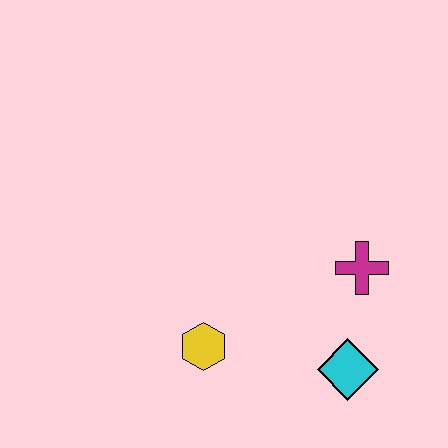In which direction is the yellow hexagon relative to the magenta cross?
The yellow hexagon is to the left of the magenta cross.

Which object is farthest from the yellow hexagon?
The magenta cross is farthest from the yellow hexagon.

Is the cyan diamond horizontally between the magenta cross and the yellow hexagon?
Yes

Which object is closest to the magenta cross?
The cyan diamond is closest to the magenta cross.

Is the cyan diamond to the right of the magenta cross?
No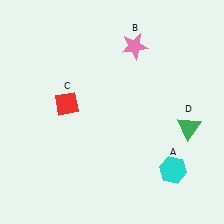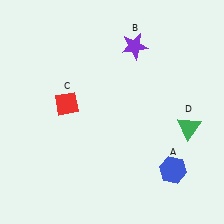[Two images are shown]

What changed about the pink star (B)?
In Image 1, B is pink. In Image 2, it changed to purple.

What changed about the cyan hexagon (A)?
In Image 1, A is cyan. In Image 2, it changed to blue.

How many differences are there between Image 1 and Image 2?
There are 2 differences between the two images.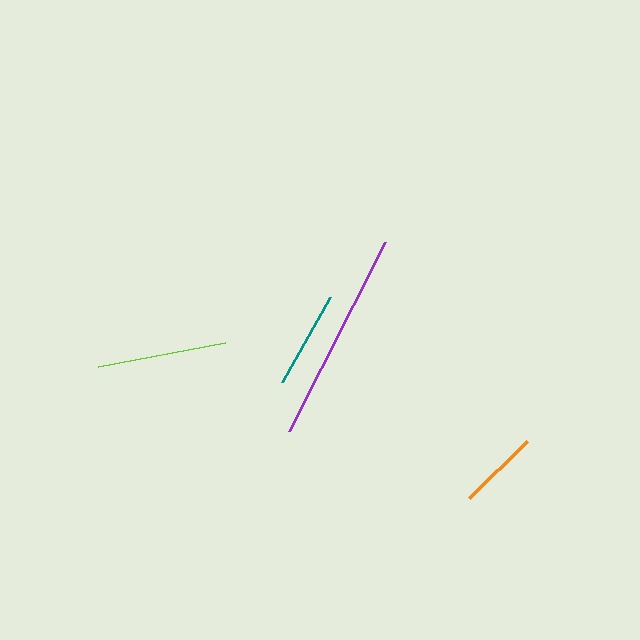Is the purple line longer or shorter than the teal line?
The purple line is longer than the teal line.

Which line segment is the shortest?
The orange line is the shortest at approximately 81 pixels.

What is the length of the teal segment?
The teal segment is approximately 98 pixels long.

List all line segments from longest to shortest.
From longest to shortest: purple, lime, teal, orange.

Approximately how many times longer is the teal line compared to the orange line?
The teal line is approximately 1.2 times the length of the orange line.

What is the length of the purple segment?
The purple segment is approximately 212 pixels long.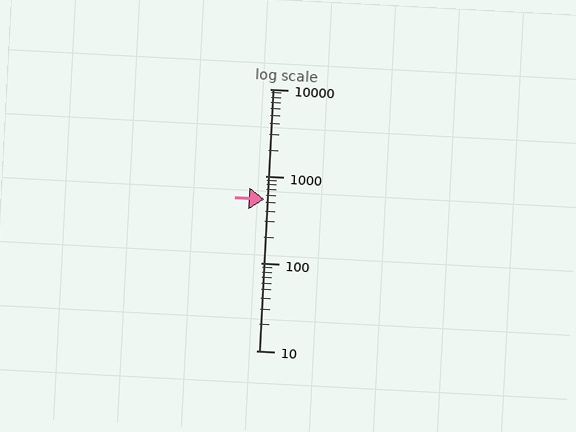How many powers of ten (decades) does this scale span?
The scale spans 3 decades, from 10 to 10000.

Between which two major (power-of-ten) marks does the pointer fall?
The pointer is between 100 and 1000.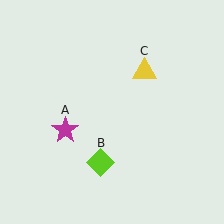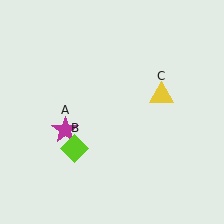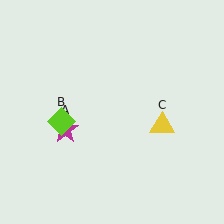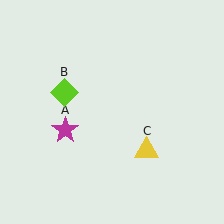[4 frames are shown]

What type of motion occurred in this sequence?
The lime diamond (object B), yellow triangle (object C) rotated clockwise around the center of the scene.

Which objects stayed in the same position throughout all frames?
Magenta star (object A) remained stationary.